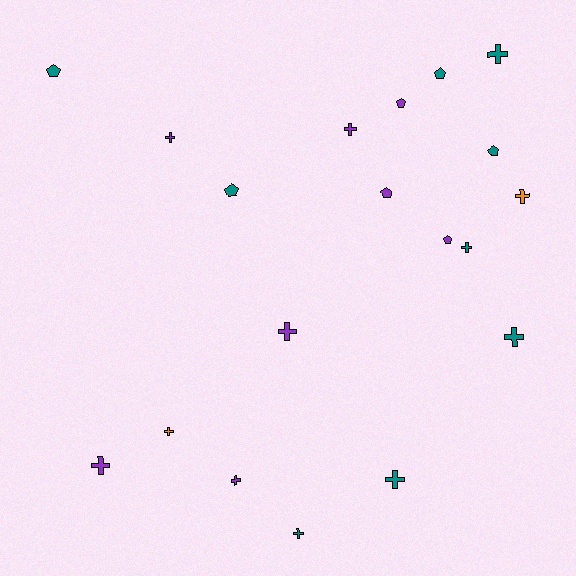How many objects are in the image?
There are 19 objects.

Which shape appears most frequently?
Cross, with 12 objects.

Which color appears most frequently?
Teal, with 9 objects.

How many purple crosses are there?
There are 5 purple crosses.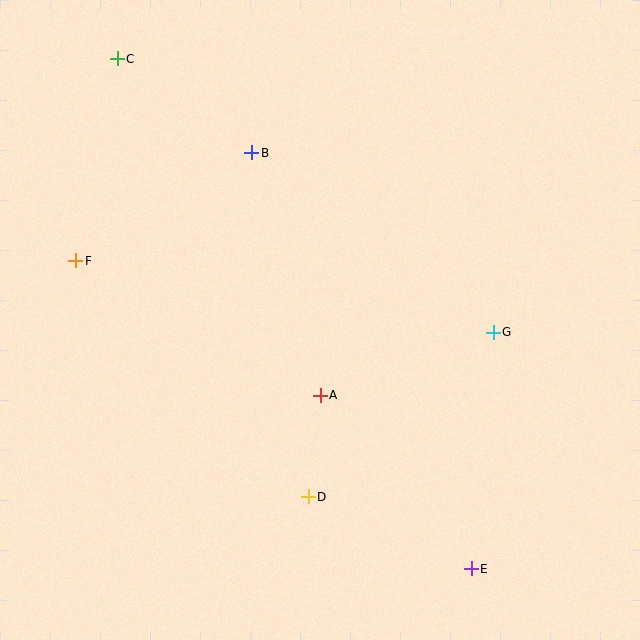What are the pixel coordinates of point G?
Point G is at (493, 333).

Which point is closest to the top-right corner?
Point G is closest to the top-right corner.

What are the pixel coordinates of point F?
Point F is at (76, 261).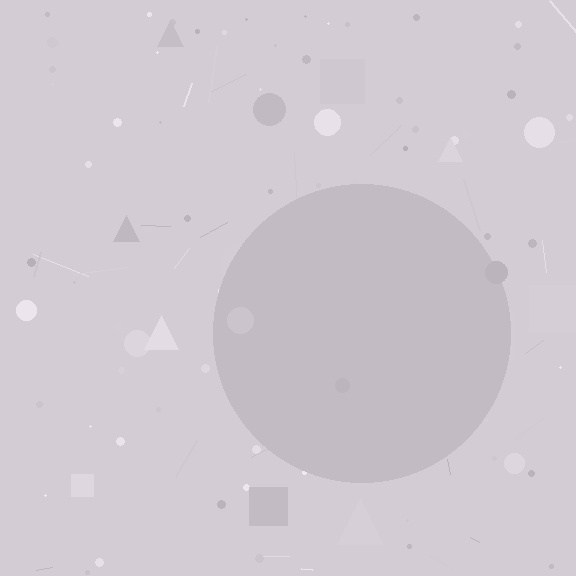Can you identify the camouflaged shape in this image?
The camouflaged shape is a circle.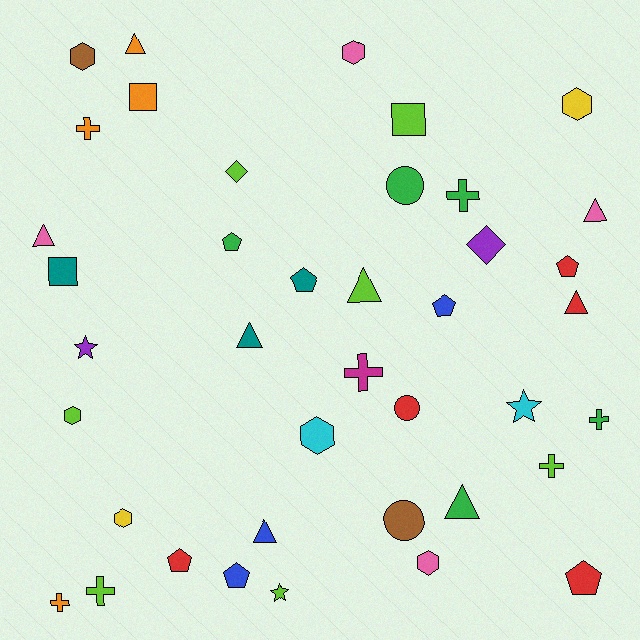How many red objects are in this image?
There are 5 red objects.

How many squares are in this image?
There are 3 squares.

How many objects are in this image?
There are 40 objects.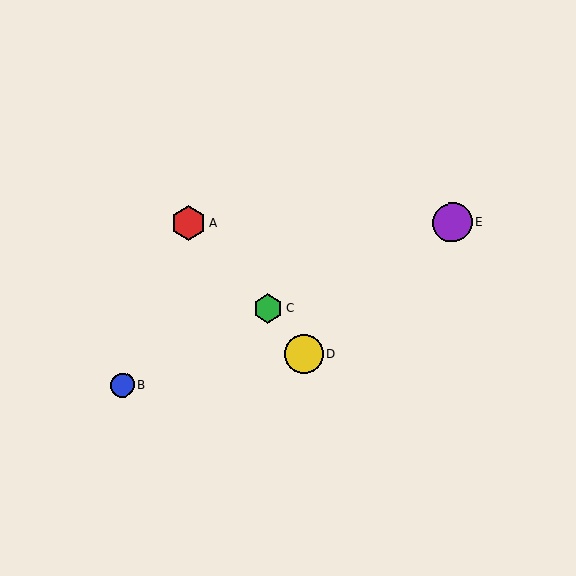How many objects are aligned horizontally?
2 objects (A, E) are aligned horizontally.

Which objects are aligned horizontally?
Objects A, E are aligned horizontally.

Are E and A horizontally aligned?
Yes, both are at y≈223.